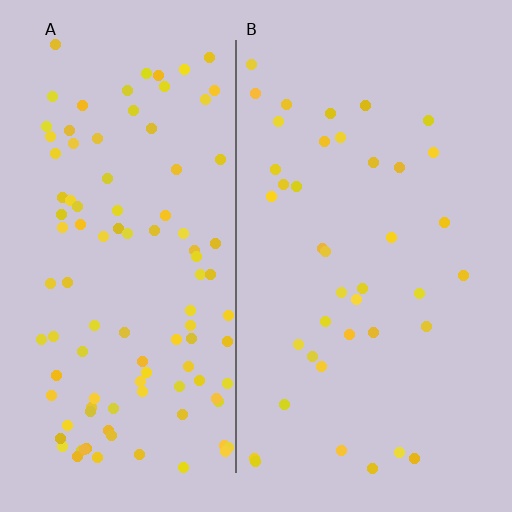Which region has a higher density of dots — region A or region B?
A (the left).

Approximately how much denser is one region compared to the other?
Approximately 2.6× — region A over region B.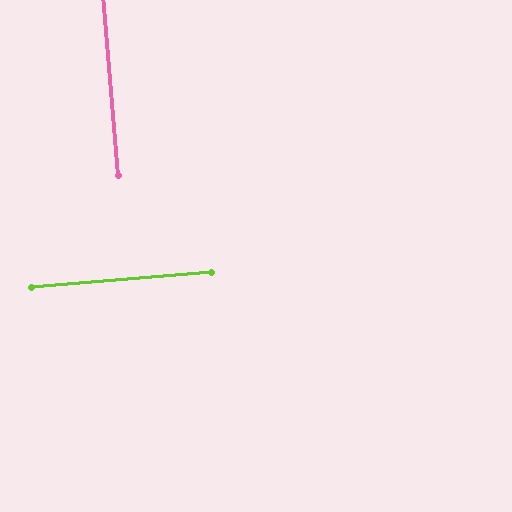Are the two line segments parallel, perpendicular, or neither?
Perpendicular — they meet at approximately 90°.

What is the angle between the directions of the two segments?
Approximately 90 degrees.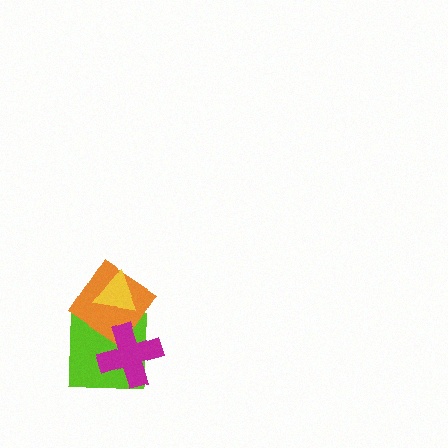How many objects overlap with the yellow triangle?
1 object overlaps with the yellow triangle.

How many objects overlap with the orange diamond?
3 objects overlap with the orange diamond.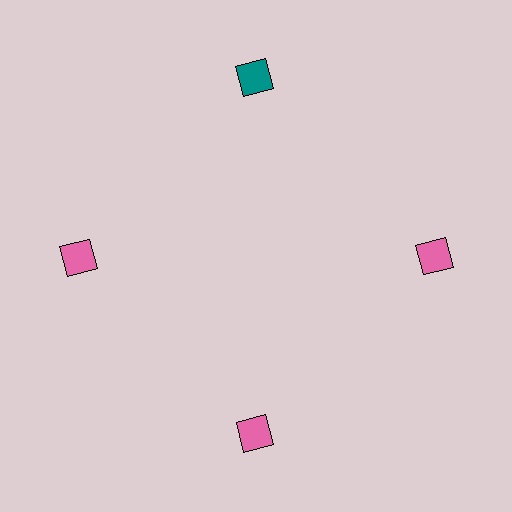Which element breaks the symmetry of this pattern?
The teal diamond at roughly the 12 o'clock position breaks the symmetry. All other shapes are pink diamonds.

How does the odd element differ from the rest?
It has a different color: teal instead of pink.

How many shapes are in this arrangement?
There are 4 shapes arranged in a ring pattern.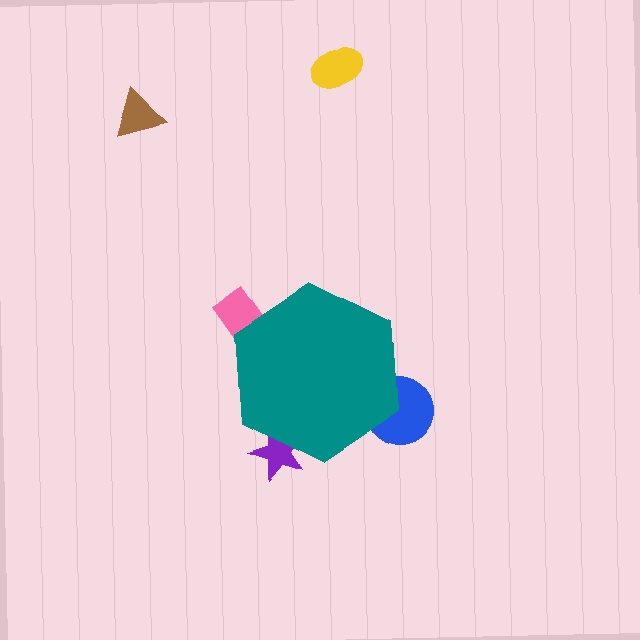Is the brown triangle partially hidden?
No, the brown triangle is fully visible.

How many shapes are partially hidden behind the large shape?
3 shapes are partially hidden.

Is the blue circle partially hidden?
Yes, the blue circle is partially hidden behind the teal hexagon.